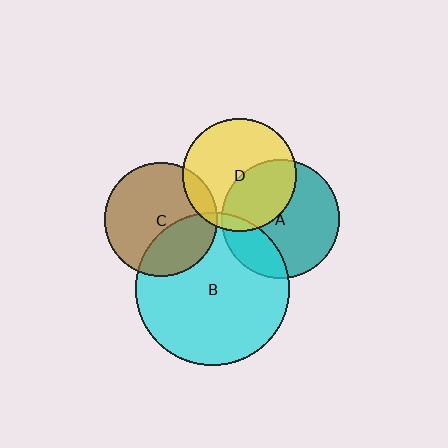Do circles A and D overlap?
Yes.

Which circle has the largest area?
Circle B (cyan).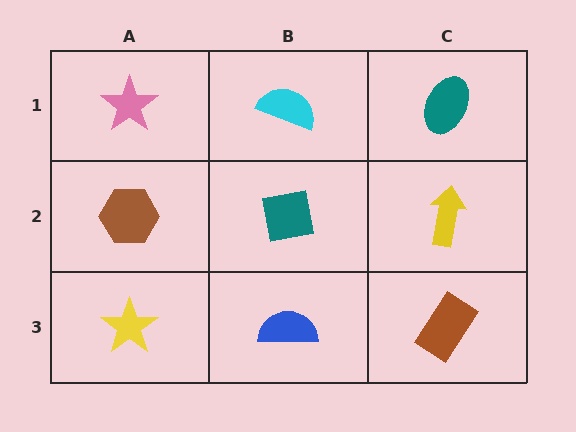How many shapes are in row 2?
3 shapes.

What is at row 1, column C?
A teal ellipse.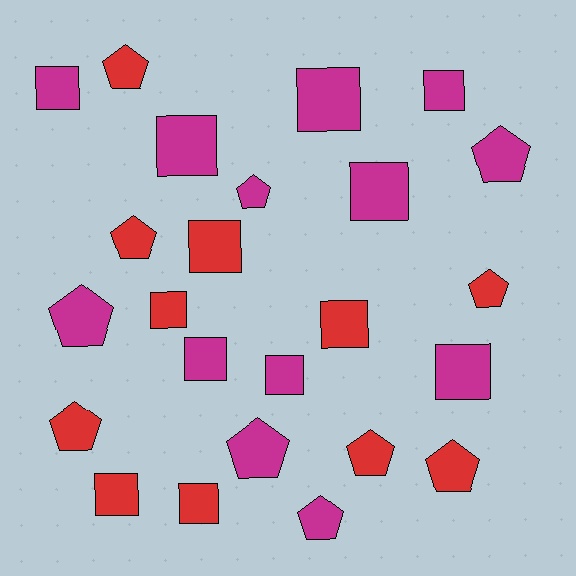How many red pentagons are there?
There are 6 red pentagons.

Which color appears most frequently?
Magenta, with 13 objects.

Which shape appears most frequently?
Square, with 13 objects.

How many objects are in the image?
There are 24 objects.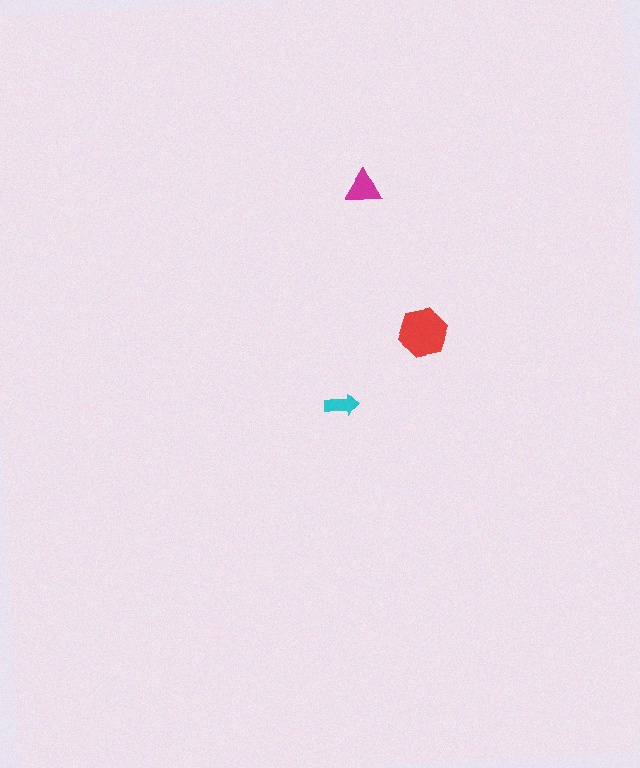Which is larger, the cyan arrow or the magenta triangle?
The magenta triangle.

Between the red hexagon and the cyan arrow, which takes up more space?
The red hexagon.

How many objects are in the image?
There are 3 objects in the image.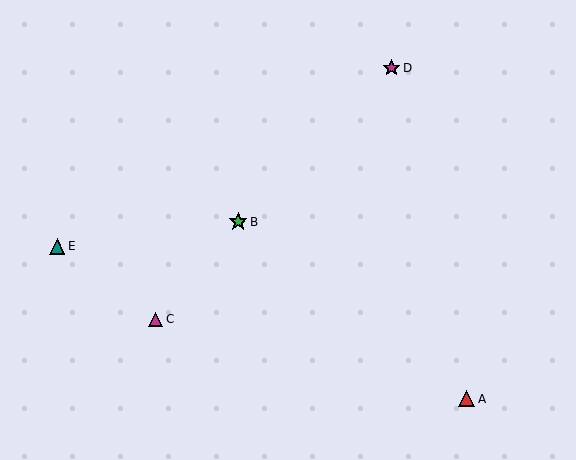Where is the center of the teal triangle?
The center of the teal triangle is at (57, 246).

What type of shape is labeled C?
Shape C is a magenta triangle.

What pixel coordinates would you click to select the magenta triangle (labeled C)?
Click at (156, 319) to select the magenta triangle C.